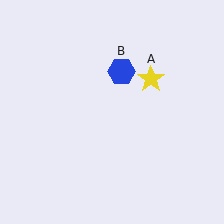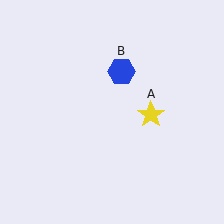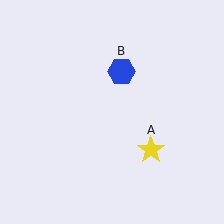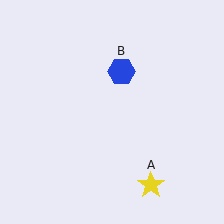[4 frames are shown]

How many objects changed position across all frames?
1 object changed position: yellow star (object A).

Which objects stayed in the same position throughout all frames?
Blue hexagon (object B) remained stationary.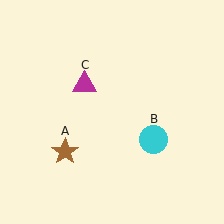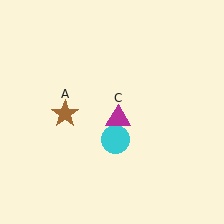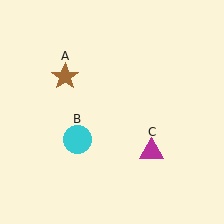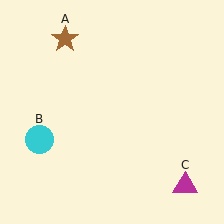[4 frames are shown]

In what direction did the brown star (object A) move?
The brown star (object A) moved up.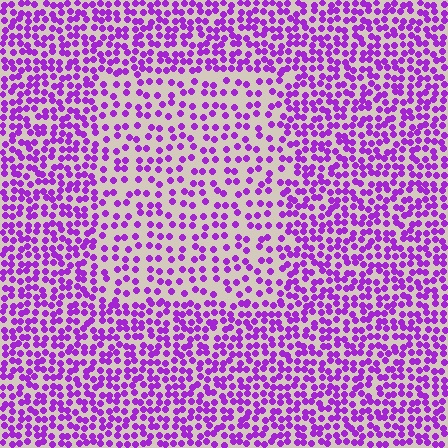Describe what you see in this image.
The image contains small purple elements arranged at two different densities. A rectangle-shaped region is visible where the elements are less densely packed than the surrounding area.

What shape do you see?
I see a rectangle.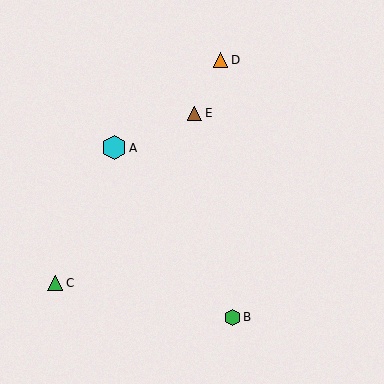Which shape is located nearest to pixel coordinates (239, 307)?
The green hexagon (labeled B) at (232, 317) is nearest to that location.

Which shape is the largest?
The cyan hexagon (labeled A) is the largest.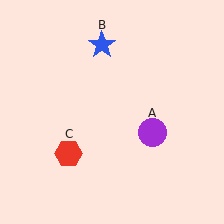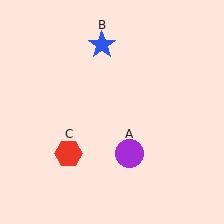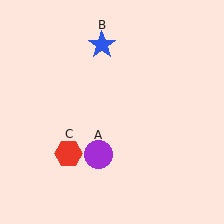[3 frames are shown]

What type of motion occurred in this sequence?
The purple circle (object A) rotated clockwise around the center of the scene.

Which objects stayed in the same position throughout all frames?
Blue star (object B) and red hexagon (object C) remained stationary.